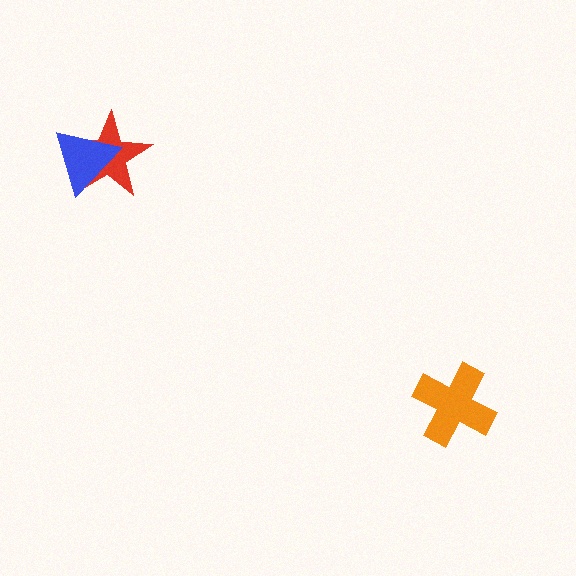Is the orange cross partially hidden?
No, no other shape covers it.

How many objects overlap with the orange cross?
0 objects overlap with the orange cross.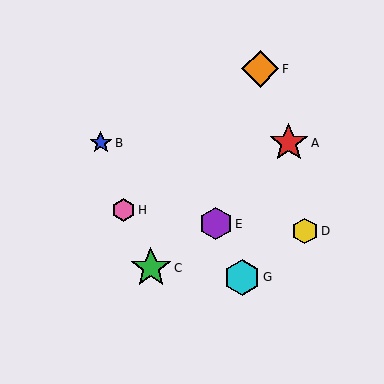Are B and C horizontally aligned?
No, B is at y≈143 and C is at y≈268.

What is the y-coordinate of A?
Object A is at y≈143.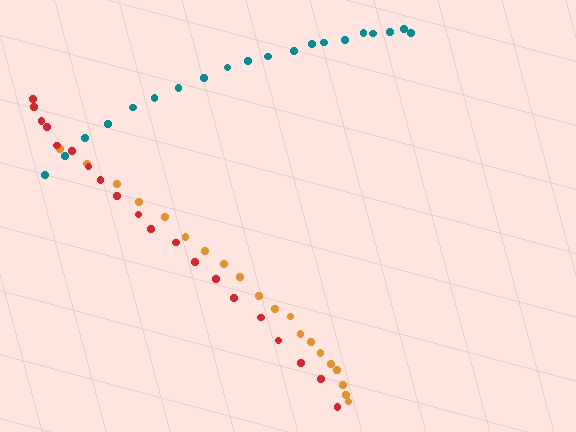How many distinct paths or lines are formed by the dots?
There are 3 distinct paths.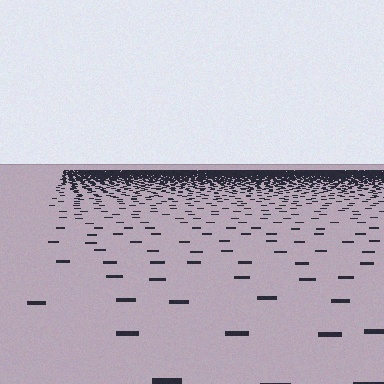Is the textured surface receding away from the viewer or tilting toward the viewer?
The surface is receding away from the viewer. Texture elements get smaller and denser toward the top.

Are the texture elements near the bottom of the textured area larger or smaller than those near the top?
Larger. Near the bottom, elements are closer to the viewer and appear at a bigger on-screen size.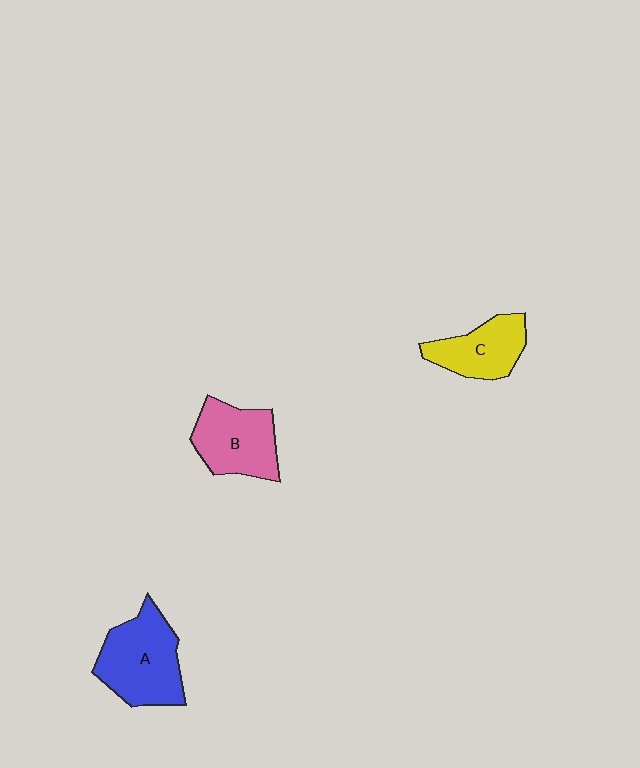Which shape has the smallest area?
Shape C (yellow).